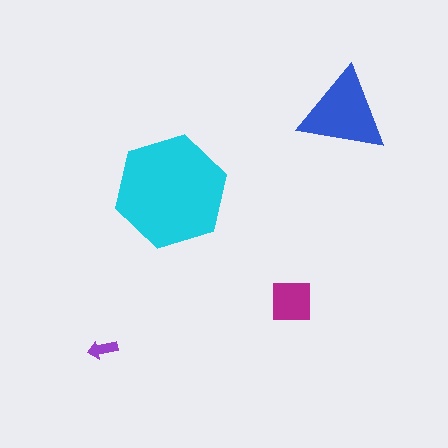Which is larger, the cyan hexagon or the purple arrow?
The cyan hexagon.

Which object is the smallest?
The purple arrow.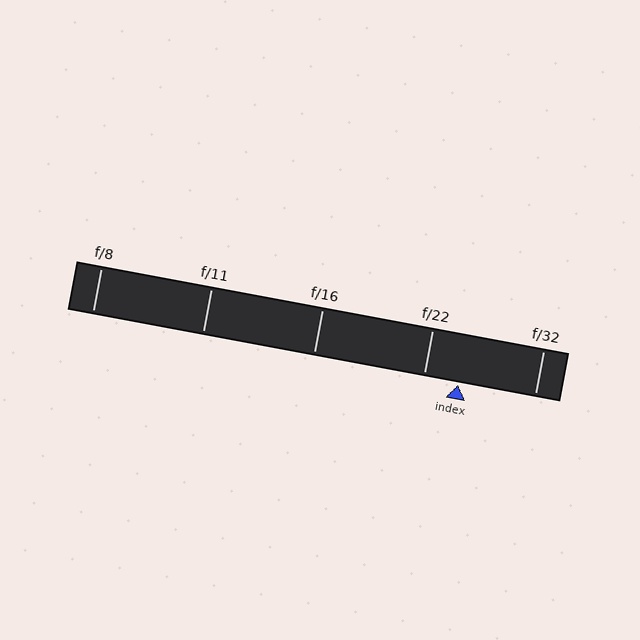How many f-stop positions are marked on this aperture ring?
There are 5 f-stop positions marked.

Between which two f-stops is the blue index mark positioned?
The index mark is between f/22 and f/32.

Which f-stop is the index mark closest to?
The index mark is closest to f/22.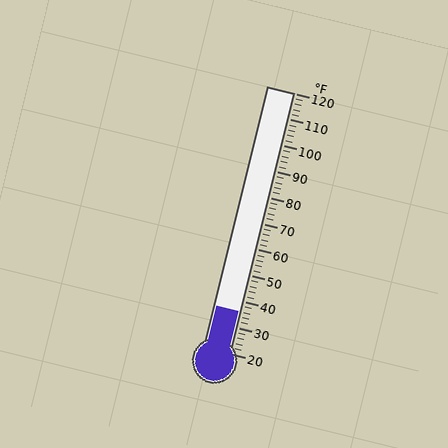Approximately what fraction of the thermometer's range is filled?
The thermometer is filled to approximately 15% of its range.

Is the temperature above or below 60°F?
The temperature is below 60°F.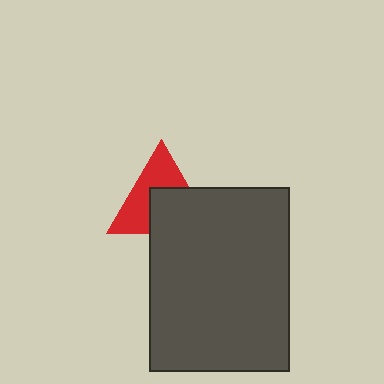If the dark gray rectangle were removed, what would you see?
You would see the complete red triangle.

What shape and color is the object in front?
The object in front is a dark gray rectangle.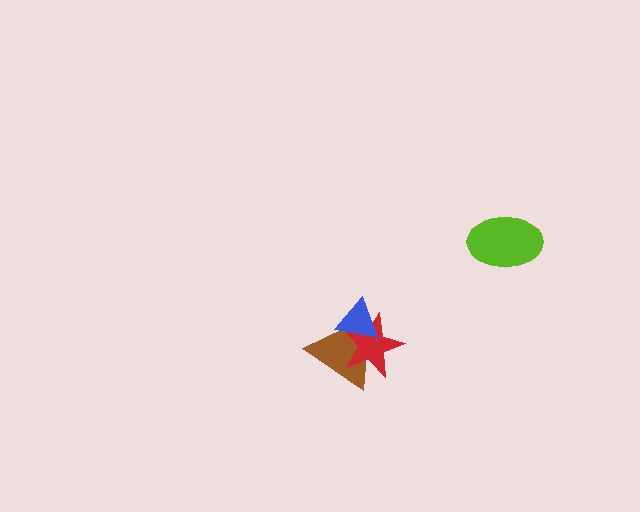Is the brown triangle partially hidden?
Yes, it is partially covered by another shape.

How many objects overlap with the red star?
2 objects overlap with the red star.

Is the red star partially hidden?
Yes, it is partially covered by another shape.